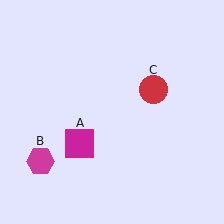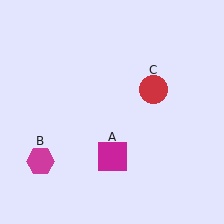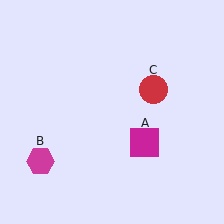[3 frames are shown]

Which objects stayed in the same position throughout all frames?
Magenta hexagon (object B) and red circle (object C) remained stationary.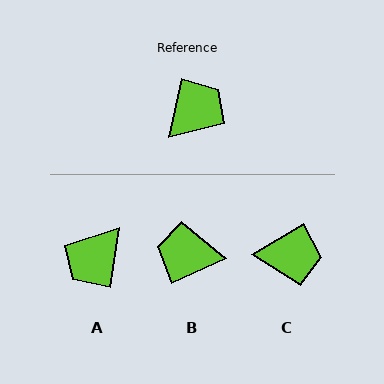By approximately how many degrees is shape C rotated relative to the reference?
Approximately 47 degrees clockwise.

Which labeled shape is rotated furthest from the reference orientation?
A, about 176 degrees away.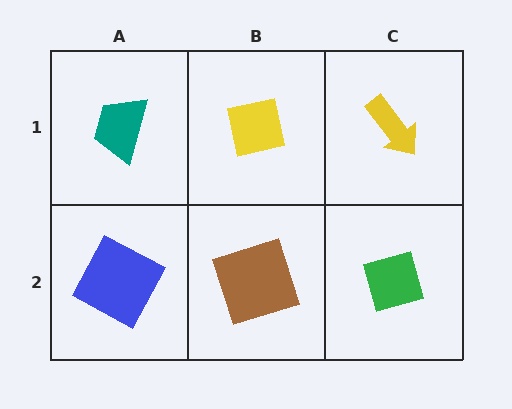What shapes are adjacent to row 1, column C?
A green diamond (row 2, column C), a yellow square (row 1, column B).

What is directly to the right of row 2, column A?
A brown square.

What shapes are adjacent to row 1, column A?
A blue square (row 2, column A), a yellow square (row 1, column B).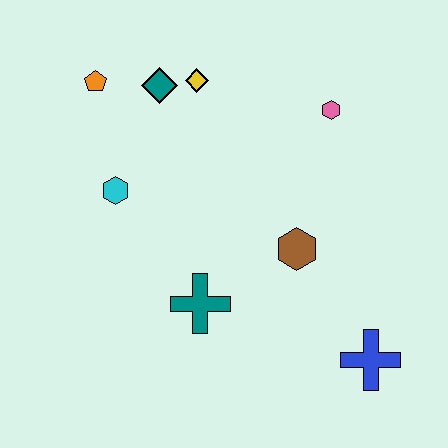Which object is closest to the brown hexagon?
The teal cross is closest to the brown hexagon.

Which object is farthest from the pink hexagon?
The blue cross is farthest from the pink hexagon.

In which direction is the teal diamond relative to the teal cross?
The teal diamond is above the teal cross.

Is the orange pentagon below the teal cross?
No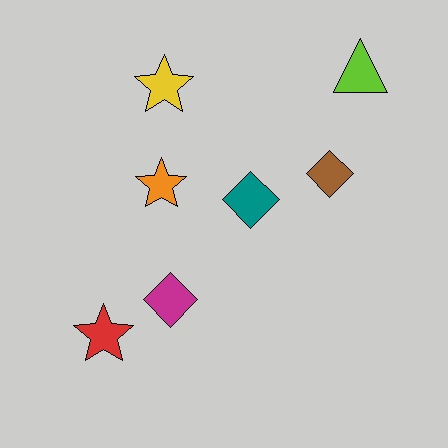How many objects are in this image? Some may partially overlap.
There are 7 objects.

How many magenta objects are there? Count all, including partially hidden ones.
There is 1 magenta object.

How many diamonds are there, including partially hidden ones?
There are 3 diamonds.